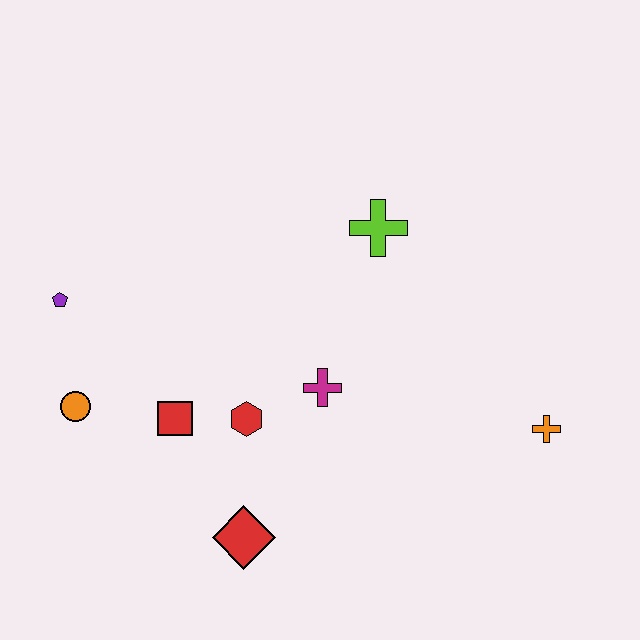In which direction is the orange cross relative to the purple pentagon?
The orange cross is to the right of the purple pentagon.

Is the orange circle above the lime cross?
No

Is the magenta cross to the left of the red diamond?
No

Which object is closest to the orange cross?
The magenta cross is closest to the orange cross.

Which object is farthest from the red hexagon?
The orange cross is farthest from the red hexagon.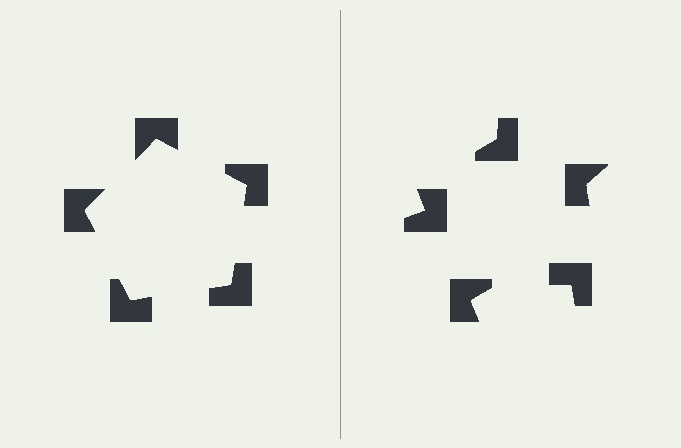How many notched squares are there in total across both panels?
10 — 5 on each side.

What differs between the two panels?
The notched squares are positioned identically on both sides; only the wedge orientations differ. On the left they align to a pentagon; on the right they are misaligned.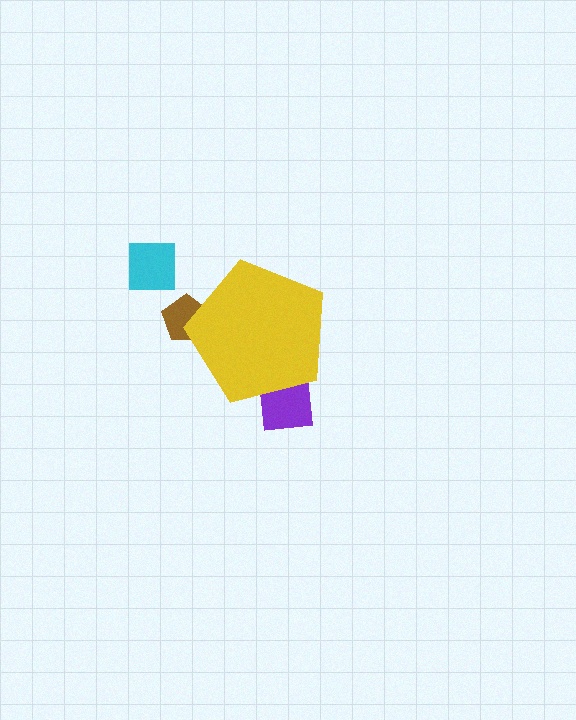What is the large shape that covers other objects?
A yellow pentagon.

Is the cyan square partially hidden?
No, the cyan square is fully visible.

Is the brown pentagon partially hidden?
Yes, the brown pentagon is partially hidden behind the yellow pentagon.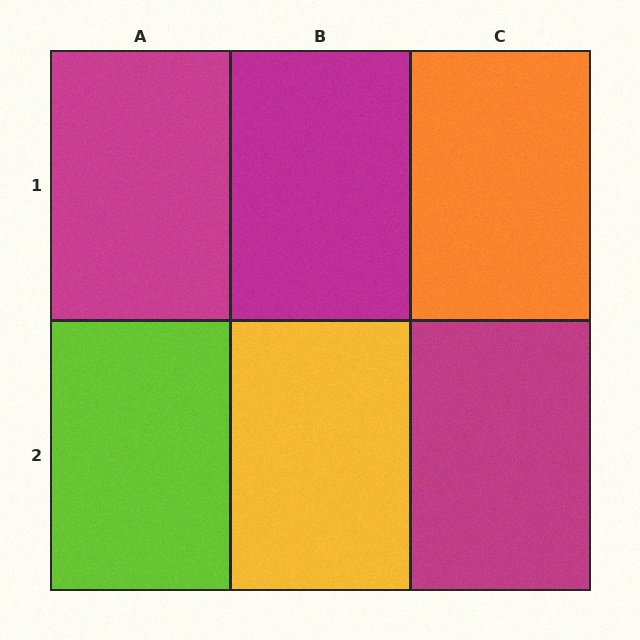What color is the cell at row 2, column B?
Yellow.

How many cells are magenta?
3 cells are magenta.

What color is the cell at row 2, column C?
Magenta.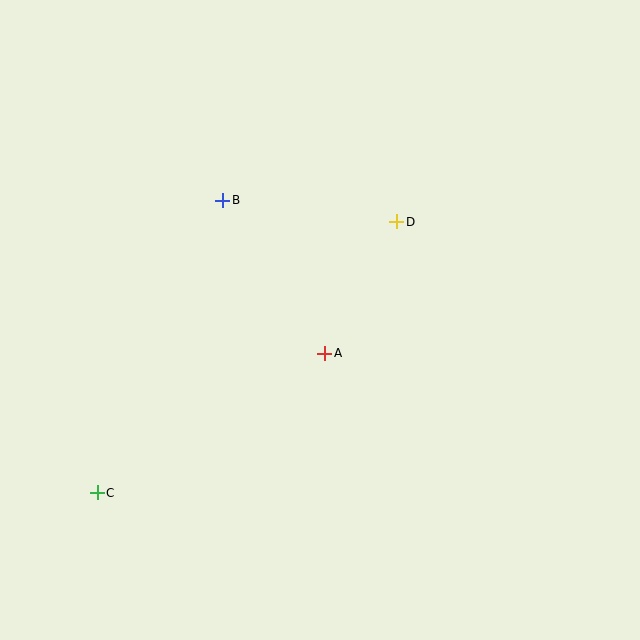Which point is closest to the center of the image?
Point A at (325, 353) is closest to the center.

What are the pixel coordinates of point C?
Point C is at (97, 493).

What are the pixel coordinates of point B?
Point B is at (223, 200).